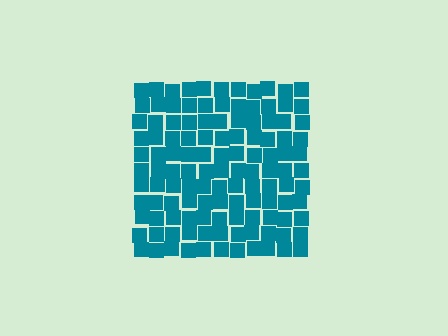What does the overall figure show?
The overall figure shows a square.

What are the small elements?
The small elements are squares.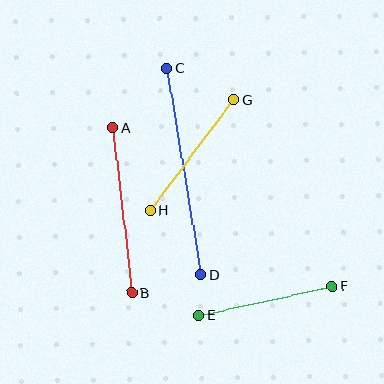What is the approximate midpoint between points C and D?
The midpoint is at approximately (184, 172) pixels.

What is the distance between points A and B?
The distance is approximately 166 pixels.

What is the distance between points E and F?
The distance is approximately 137 pixels.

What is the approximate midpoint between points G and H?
The midpoint is at approximately (192, 155) pixels.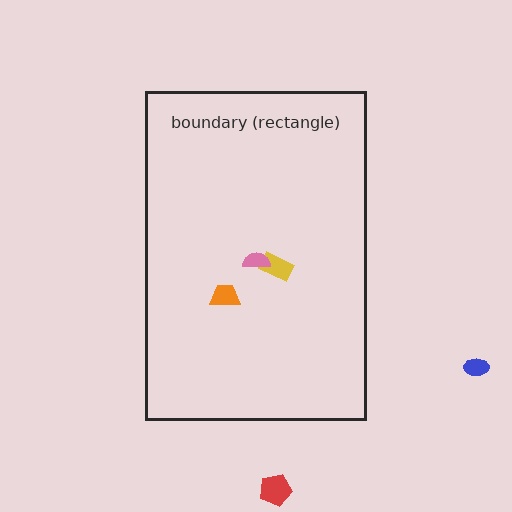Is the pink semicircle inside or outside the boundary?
Inside.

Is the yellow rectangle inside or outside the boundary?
Inside.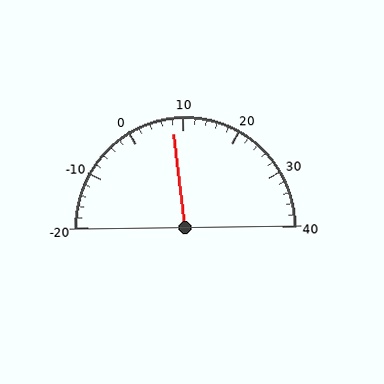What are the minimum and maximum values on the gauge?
The gauge ranges from -20 to 40.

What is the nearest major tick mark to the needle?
The nearest major tick mark is 10.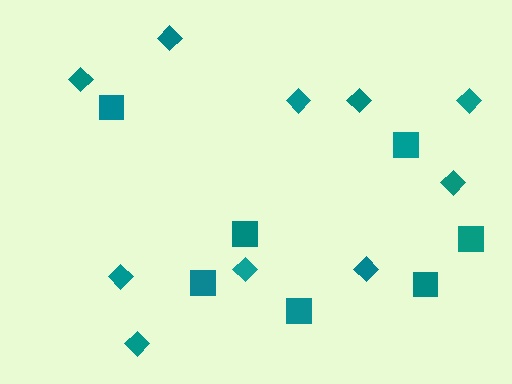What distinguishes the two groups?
There are 2 groups: one group of diamonds (10) and one group of squares (7).